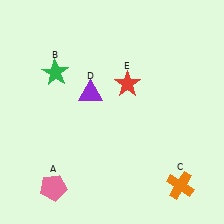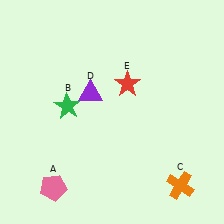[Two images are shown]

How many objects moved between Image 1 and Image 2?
1 object moved between the two images.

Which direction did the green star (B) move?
The green star (B) moved down.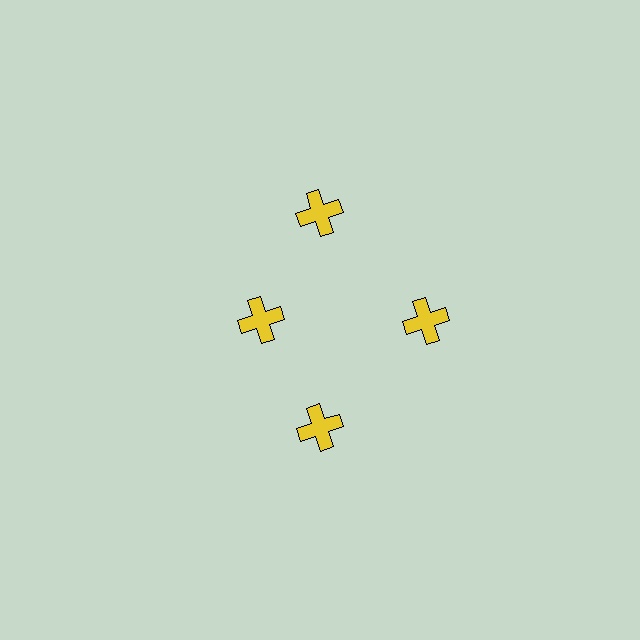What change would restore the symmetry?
The symmetry would be restored by moving it outward, back onto the ring so that all 4 crosses sit at equal angles and equal distance from the center.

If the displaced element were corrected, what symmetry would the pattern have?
It would have 4-fold rotational symmetry — the pattern would map onto itself every 90 degrees.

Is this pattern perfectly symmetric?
No. The 4 yellow crosses are arranged in a ring, but one element near the 9 o'clock position is pulled inward toward the center, breaking the 4-fold rotational symmetry.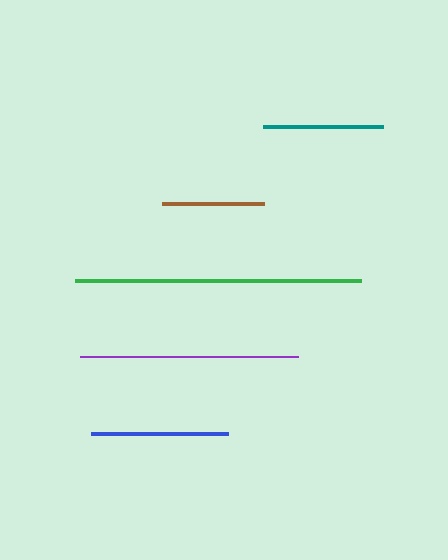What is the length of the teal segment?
The teal segment is approximately 120 pixels long.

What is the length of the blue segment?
The blue segment is approximately 137 pixels long.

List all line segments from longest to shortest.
From longest to shortest: green, purple, blue, teal, brown.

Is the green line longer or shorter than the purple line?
The green line is longer than the purple line.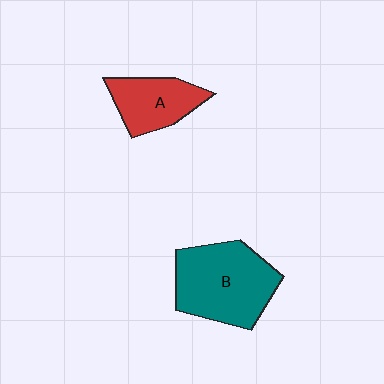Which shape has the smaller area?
Shape A (red).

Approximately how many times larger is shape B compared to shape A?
Approximately 1.7 times.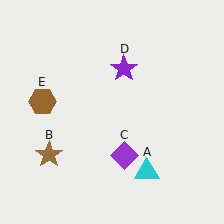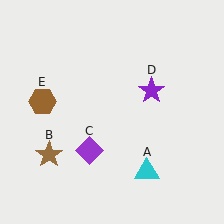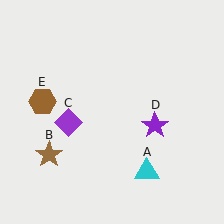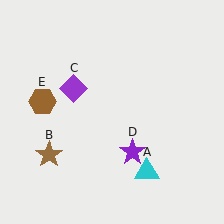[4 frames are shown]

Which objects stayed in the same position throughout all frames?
Cyan triangle (object A) and brown star (object B) and brown hexagon (object E) remained stationary.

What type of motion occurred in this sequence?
The purple diamond (object C), purple star (object D) rotated clockwise around the center of the scene.